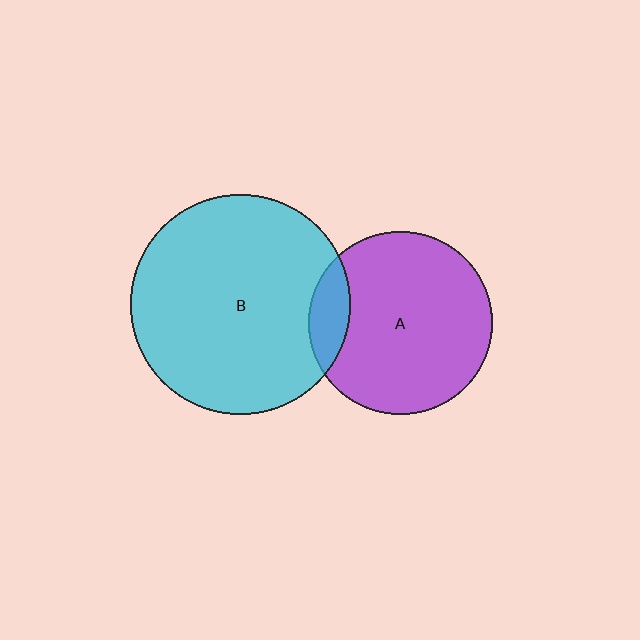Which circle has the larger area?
Circle B (cyan).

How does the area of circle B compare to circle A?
Approximately 1.4 times.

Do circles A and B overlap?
Yes.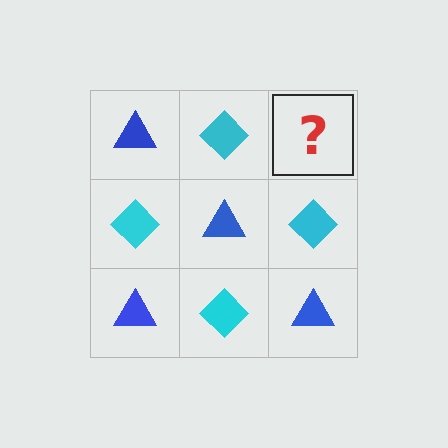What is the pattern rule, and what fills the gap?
The rule is that it alternates blue triangle and cyan diamond in a checkerboard pattern. The gap should be filled with a blue triangle.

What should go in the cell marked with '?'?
The missing cell should contain a blue triangle.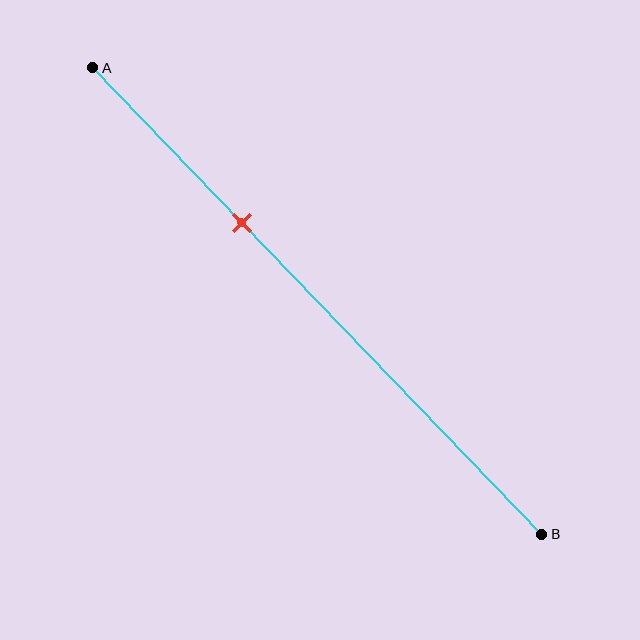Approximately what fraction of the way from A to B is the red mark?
The red mark is approximately 35% of the way from A to B.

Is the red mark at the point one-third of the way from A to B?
Yes, the mark is approximately at the one-third point.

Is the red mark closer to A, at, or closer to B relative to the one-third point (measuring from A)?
The red mark is approximately at the one-third point of segment AB.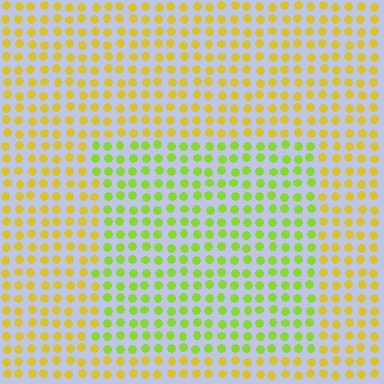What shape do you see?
I see a rectangle.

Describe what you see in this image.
The image is filled with small yellow elements in a uniform arrangement. A rectangle-shaped region is visible where the elements are tinted to a slightly different hue, forming a subtle color boundary.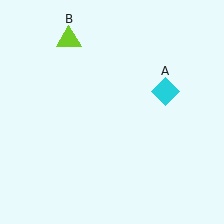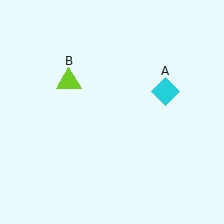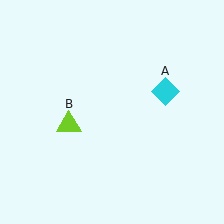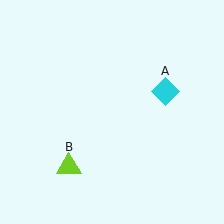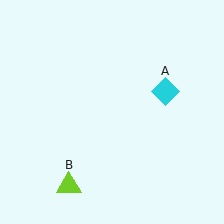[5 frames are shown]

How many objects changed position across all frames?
1 object changed position: lime triangle (object B).